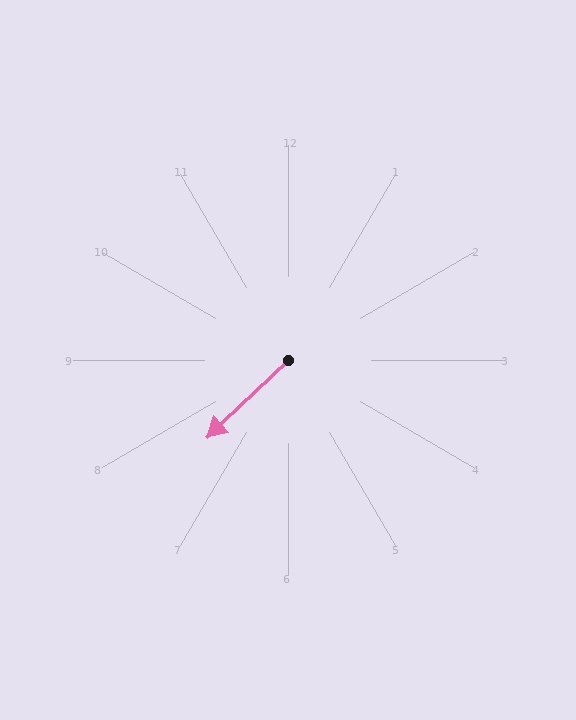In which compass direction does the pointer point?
Southwest.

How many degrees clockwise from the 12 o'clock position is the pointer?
Approximately 226 degrees.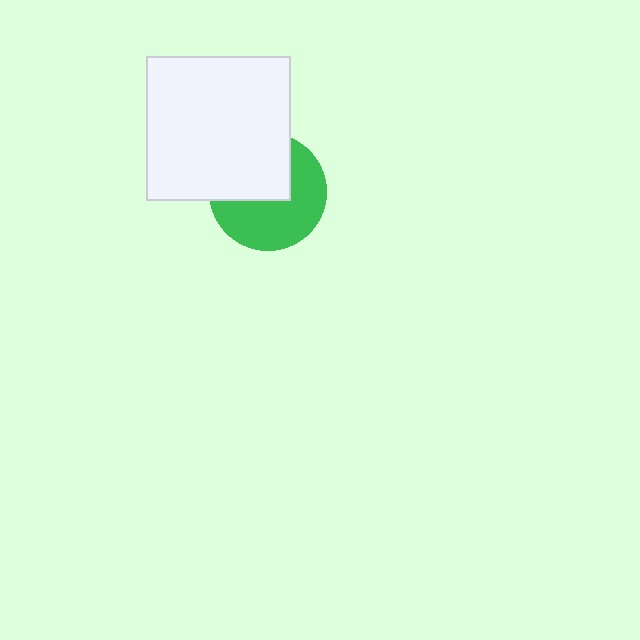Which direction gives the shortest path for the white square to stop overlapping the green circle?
Moving toward the upper-left gives the shortest separation.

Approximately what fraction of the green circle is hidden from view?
Roughly 44% of the green circle is hidden behind the white square.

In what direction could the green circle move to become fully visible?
The green circle could move toward the lower-right. That would shift it out from behind the white square entirely.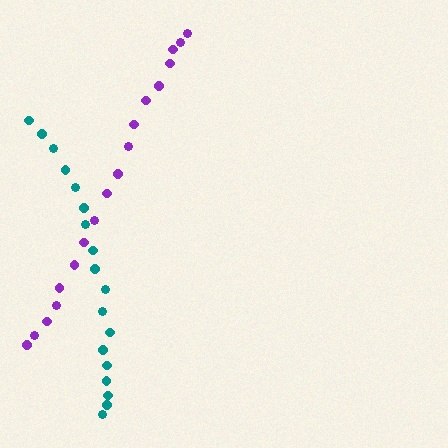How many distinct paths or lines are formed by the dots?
There are 2 distinct paths.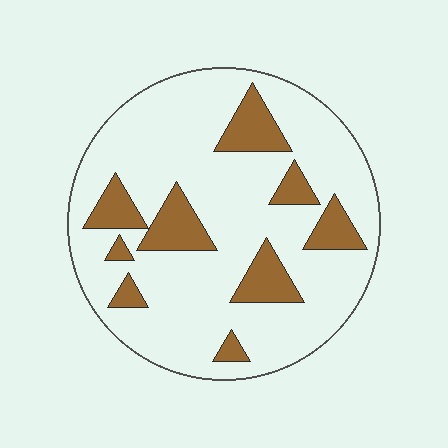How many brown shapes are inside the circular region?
9.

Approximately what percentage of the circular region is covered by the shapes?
Approximately 20%.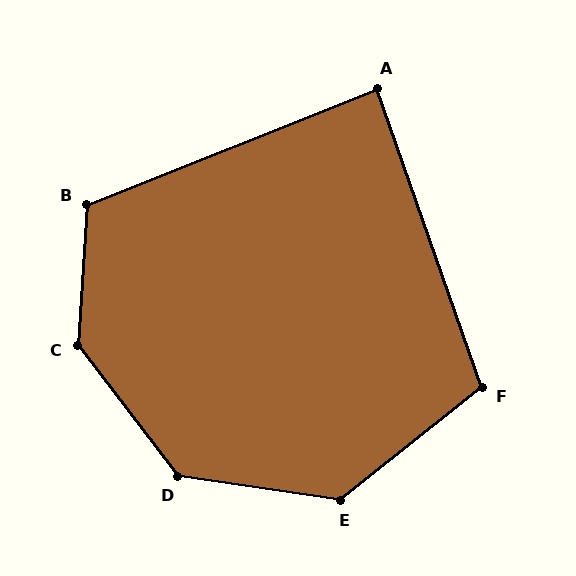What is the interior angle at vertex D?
Approximately 136 degrees (obtuse).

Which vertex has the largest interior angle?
C, at approximately 139 degrees.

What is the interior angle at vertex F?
Approximately 109 degrees (obtuse).